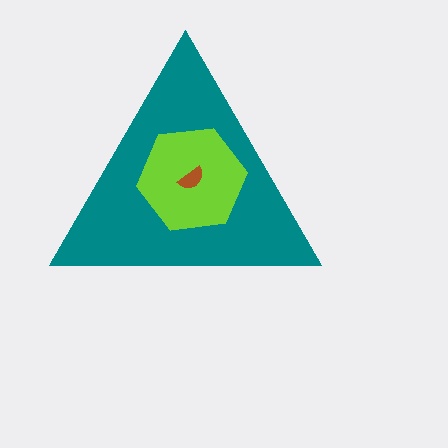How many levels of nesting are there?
3.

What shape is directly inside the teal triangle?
The lime hexagon.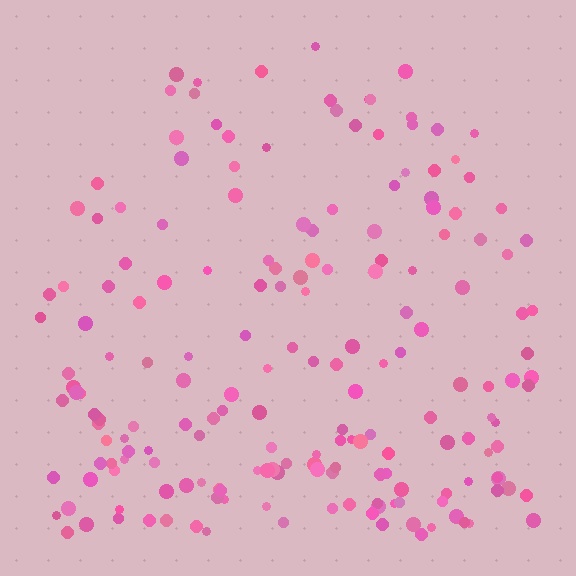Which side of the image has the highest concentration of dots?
The bottom.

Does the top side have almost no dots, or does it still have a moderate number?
Still a moderate number, just noticeably fewer than the bottom.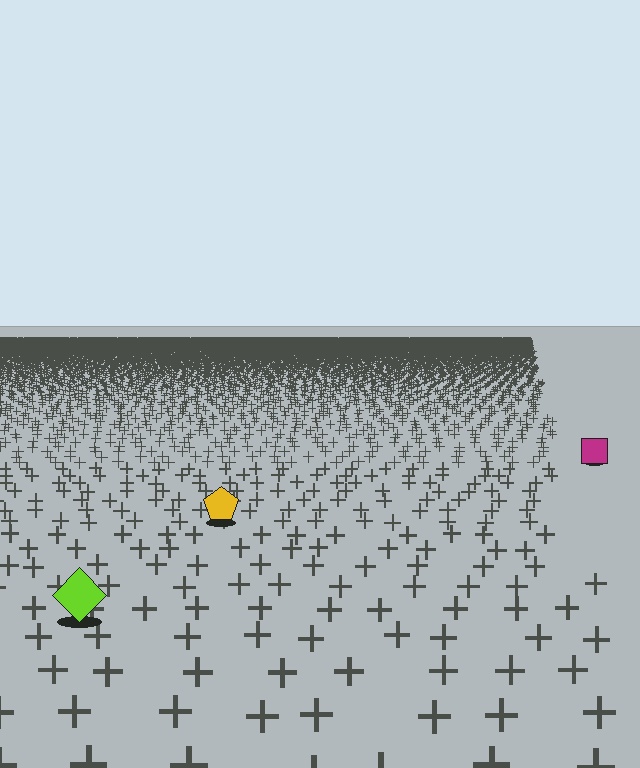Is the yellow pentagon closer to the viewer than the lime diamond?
No. The lime diamond is closer — you can tell from the texture gradient: the ground texture is coarser near it.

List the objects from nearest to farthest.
From nearest to farthest: the lime diamond, the yellow pentagon, the magenta square.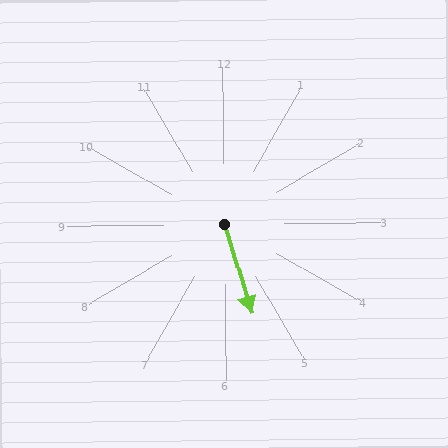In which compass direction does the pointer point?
South.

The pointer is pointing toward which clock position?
Roughly 5 o'clock.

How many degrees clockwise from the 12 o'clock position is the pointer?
Approximately 164 degrees.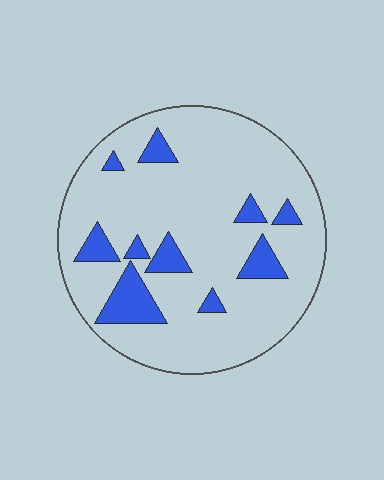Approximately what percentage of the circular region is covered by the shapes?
Approximately 15%.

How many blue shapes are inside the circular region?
10.